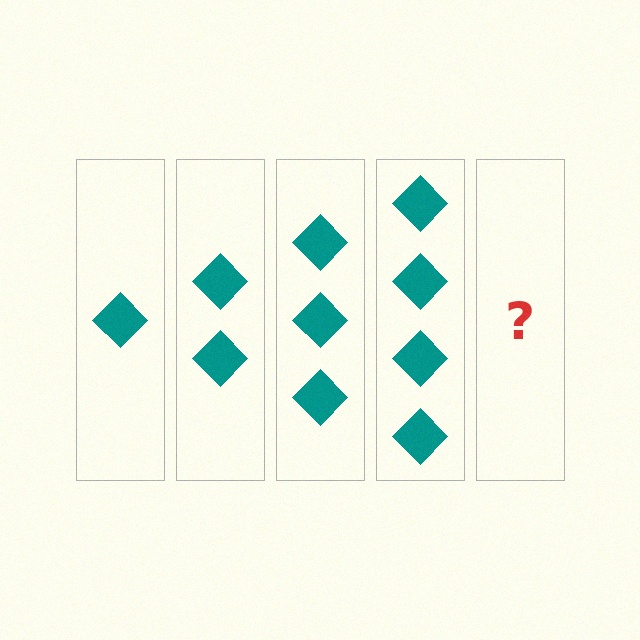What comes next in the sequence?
The next element should be 5 diamonds.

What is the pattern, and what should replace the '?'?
The pattern is that each step adds one more diamond. The '?' should be 5 diamonds.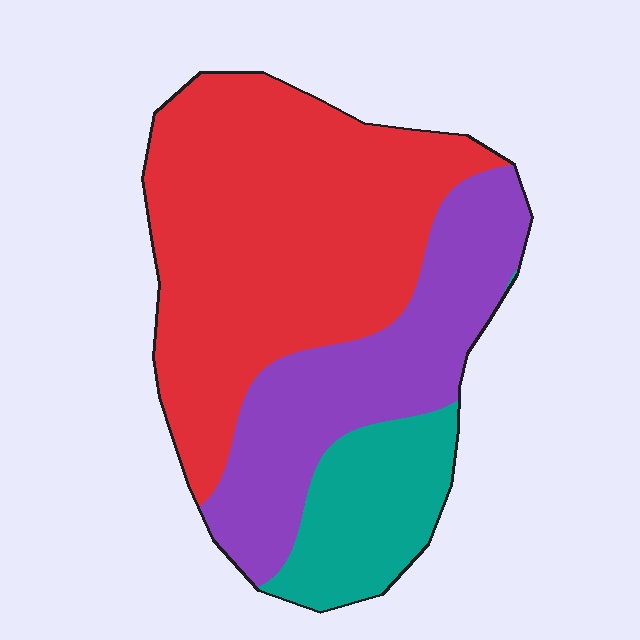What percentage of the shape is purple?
Purple takes up between a quarter and a half of the shape.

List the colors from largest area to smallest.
From largest to smallest: red, purple, teal.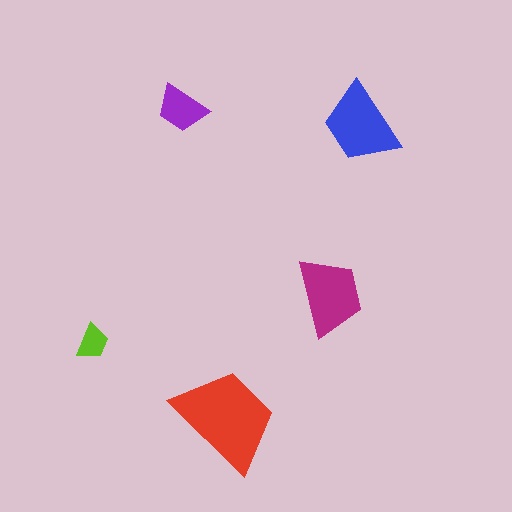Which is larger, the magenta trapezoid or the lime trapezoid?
The magenta one.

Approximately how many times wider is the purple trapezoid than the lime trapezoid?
About 1.5 times wider.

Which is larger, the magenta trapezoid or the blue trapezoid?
The blue one.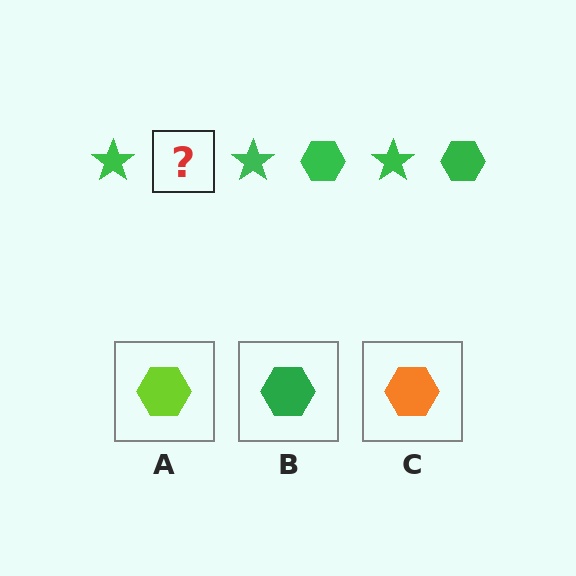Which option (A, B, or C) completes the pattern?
B.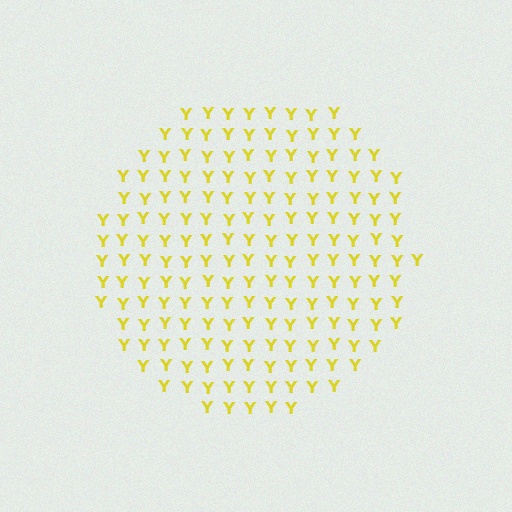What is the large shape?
The large shape is a circle.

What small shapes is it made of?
It is made of small letter Y's.